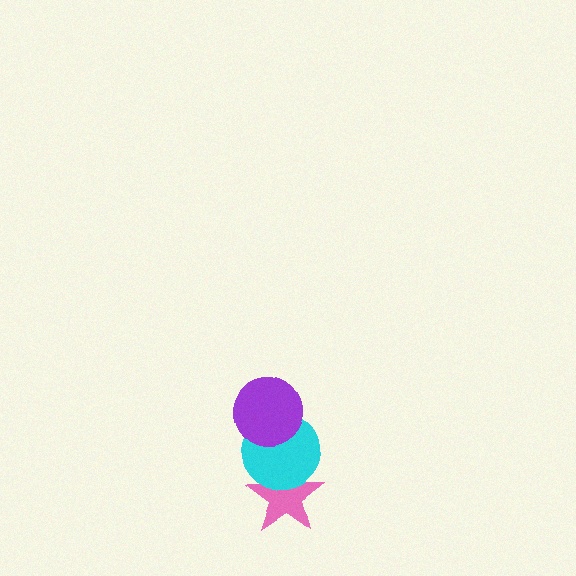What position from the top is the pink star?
The pink star is 3rd from the top.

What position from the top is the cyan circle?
The cyan circle is 2nd from the top.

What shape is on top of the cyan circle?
The purple circle is on top of the cyan circle.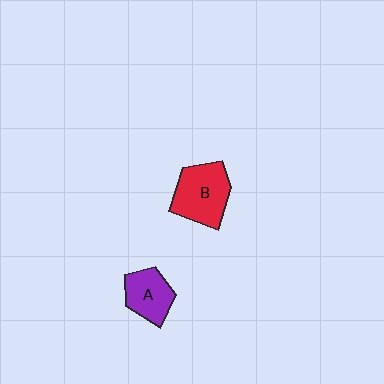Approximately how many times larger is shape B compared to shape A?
Approximately 1.4 times.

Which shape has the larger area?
Shape B (red).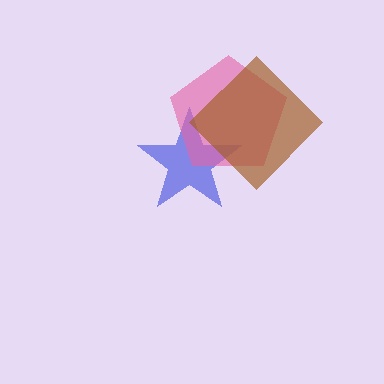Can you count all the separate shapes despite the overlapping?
Yes, there are 3 separate shapes.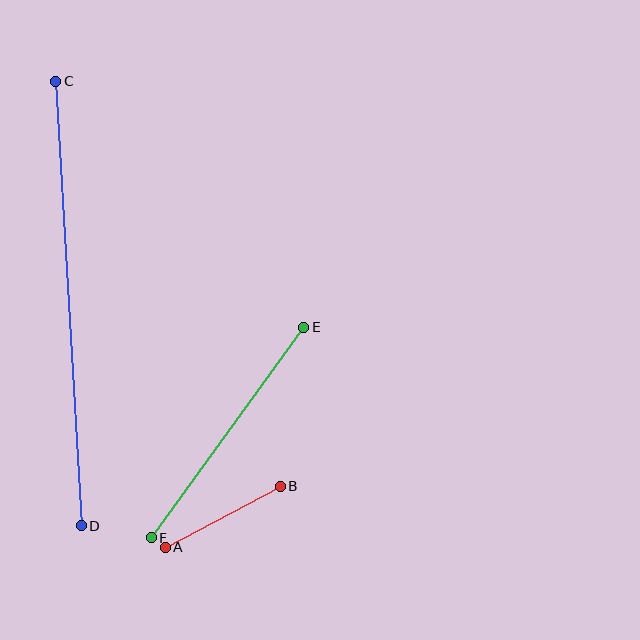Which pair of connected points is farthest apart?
Points C and D are farthest apart.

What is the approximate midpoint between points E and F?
The midpoint is at approximately (227, 433) pixels.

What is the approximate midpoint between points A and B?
The midpoint is at approximately (223, 517) pixels.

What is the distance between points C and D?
The distance is approximately 445 pixels.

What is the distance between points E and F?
The distance is approximately 260 pixels.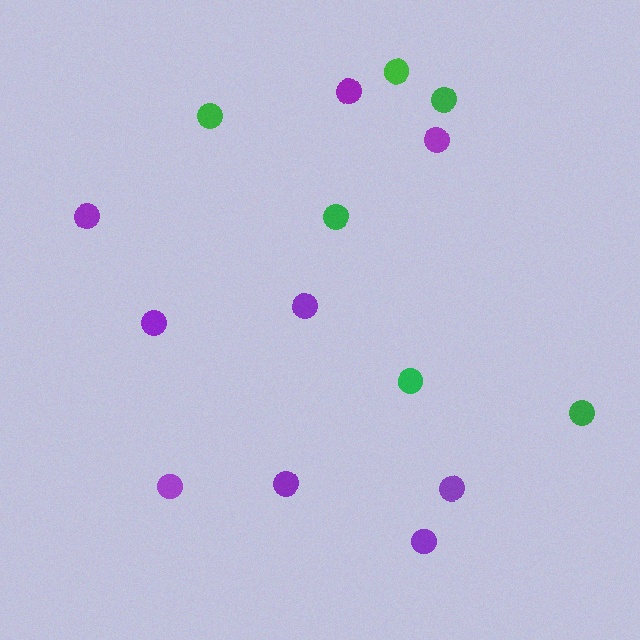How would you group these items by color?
There are 2 groups: one group of purple circles (9) and one group of green circles (6).